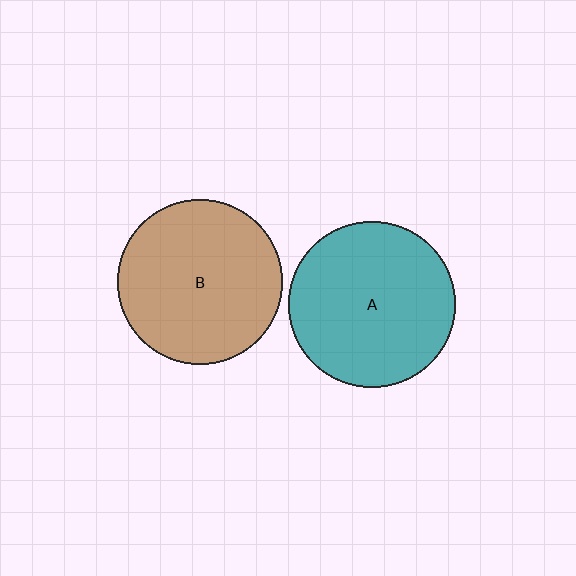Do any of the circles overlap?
No, none of the circles overlap.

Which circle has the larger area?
Circle A (teal).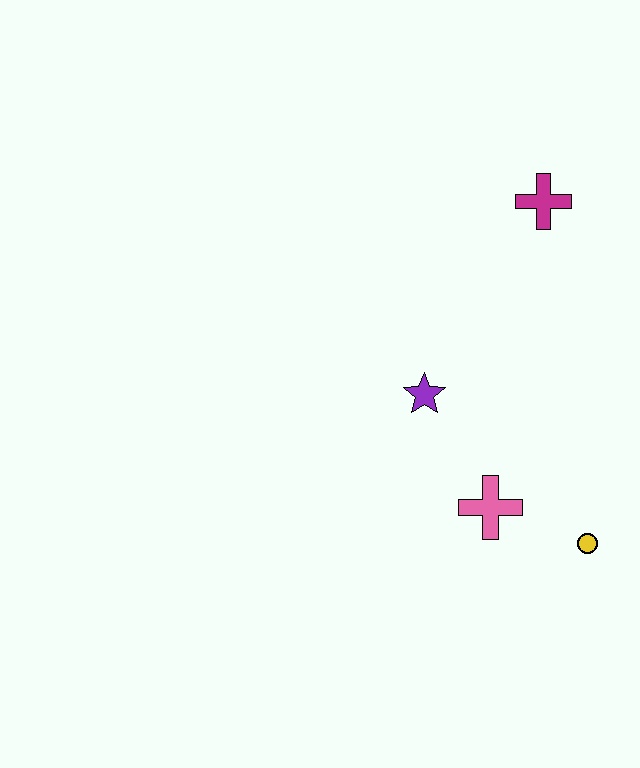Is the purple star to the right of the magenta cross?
No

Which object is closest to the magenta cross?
The purple star is closest to the magenta cross.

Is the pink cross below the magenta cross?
Yes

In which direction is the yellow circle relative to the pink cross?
The yellow circle is to the right of the pink cross.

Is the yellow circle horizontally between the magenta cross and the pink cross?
No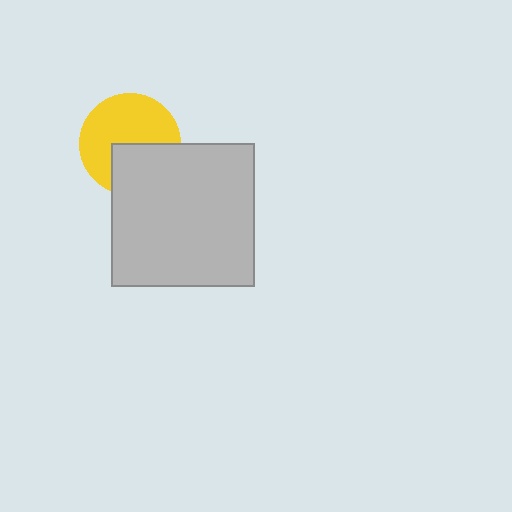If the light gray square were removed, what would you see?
You would see the complete yellow circle.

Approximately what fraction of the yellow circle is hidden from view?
Roughly 37% of the yellow circle is hidden behind the light gray square.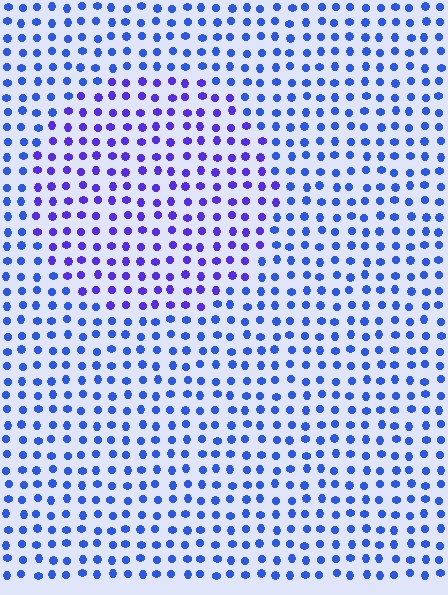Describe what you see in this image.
The image is filled with small blue elements in a uniform arrangement. A circle-shaped region is visible where the elements are tinted to a slightly different hue, forming a subtle color boundary.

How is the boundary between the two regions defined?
The boundary is defined purely by a slight shift in hue (about 29 degrees). Spacing, size, and orientation are identical on both sides.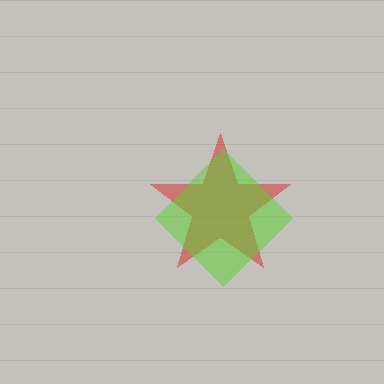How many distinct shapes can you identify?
There are 2 distinct shapes: a red star, a lime diamond.